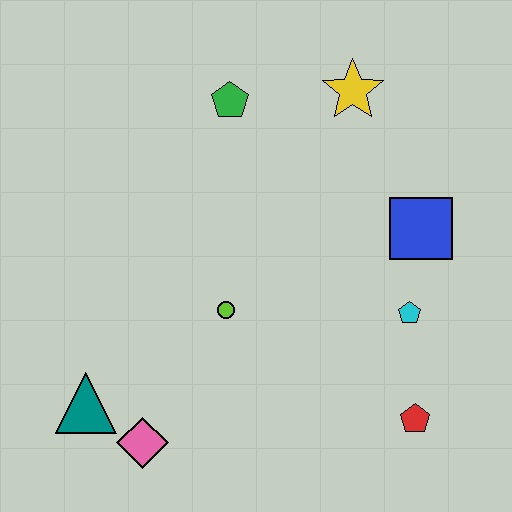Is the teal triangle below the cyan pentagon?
Yes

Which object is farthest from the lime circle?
The yellow star is farthest from the lime circle.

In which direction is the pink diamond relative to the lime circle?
The pink diamond is below the lime circle.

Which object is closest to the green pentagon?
The yellow star is closest to the green pentagon.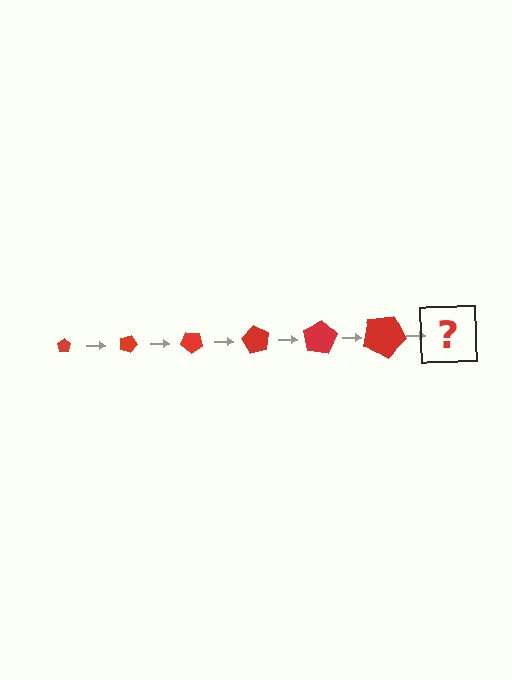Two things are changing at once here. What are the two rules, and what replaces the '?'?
The two rules are that the pentagon grows larger each step and it rotates 20 degrees each step. The '?' should be a pentagon, larger than the previous one and rotated 120 degrees from the start.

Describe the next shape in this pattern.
It should be a pentagon, larger than the previous one and rotated 120 degrees from the start.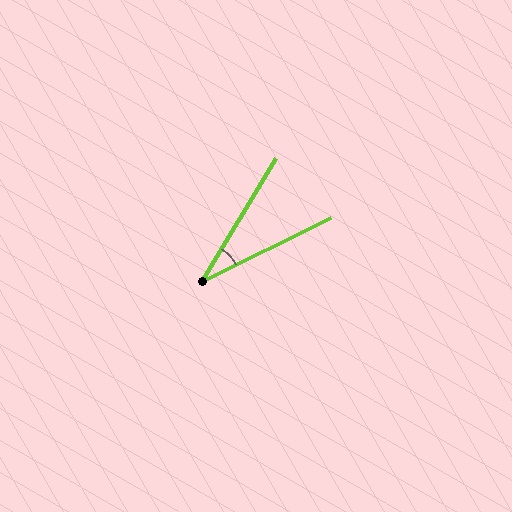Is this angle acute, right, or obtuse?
It is acute.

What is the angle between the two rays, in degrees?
Approximately 33 degrees.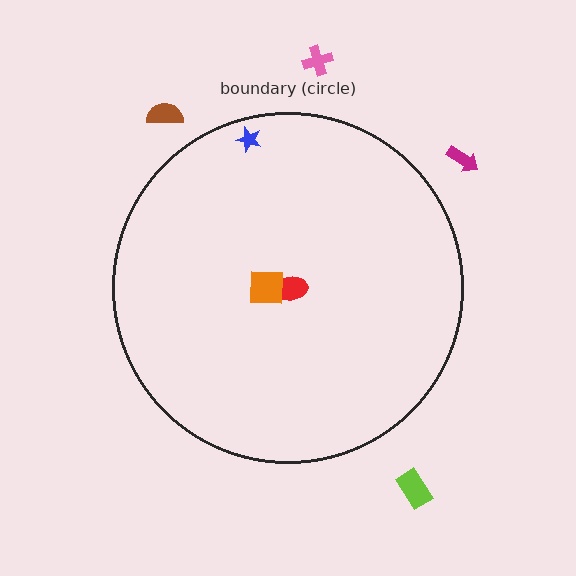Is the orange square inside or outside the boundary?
Inside.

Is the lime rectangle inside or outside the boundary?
Outside.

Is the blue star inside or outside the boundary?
Inside.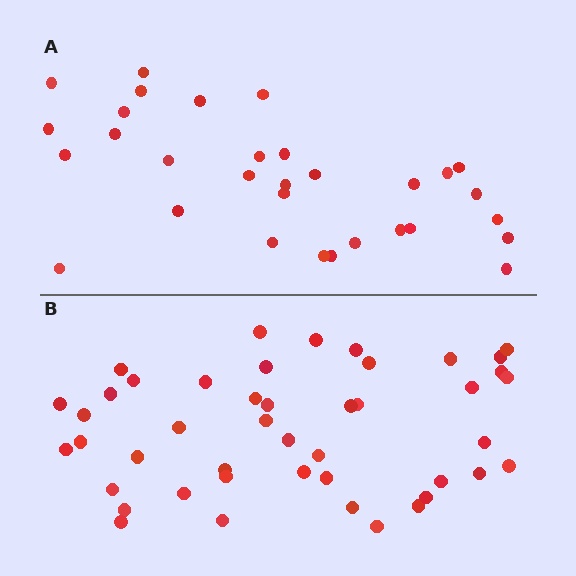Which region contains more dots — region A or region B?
Region B (the bottom region) has more dots.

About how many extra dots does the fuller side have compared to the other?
Region B has approximately 15 more dots than region A.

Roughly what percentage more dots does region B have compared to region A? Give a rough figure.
About 45% more.